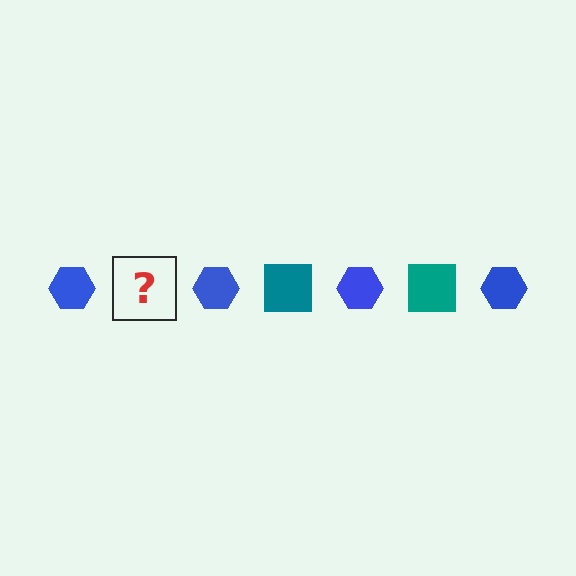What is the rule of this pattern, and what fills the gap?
The rule is that the pattern alternates between blue hexagon and teal square. The gap should be filled with a teal square.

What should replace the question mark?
The question mark should be replaced with a teal square.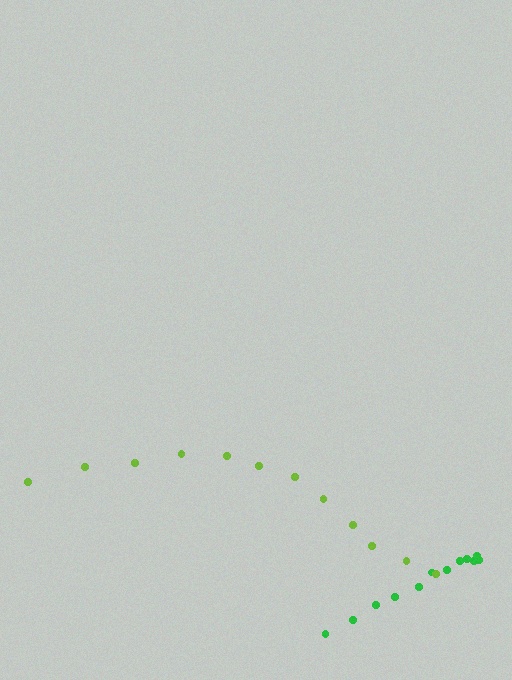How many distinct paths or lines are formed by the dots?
There are 2 distinct paths.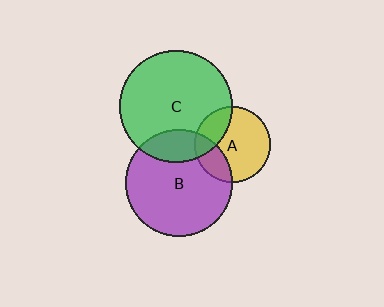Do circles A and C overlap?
Yes.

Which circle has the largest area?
Circle C (green).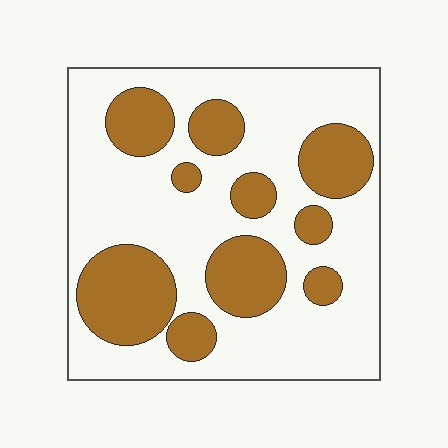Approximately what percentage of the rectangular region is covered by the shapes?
Approximately 30%.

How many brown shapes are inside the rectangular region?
10.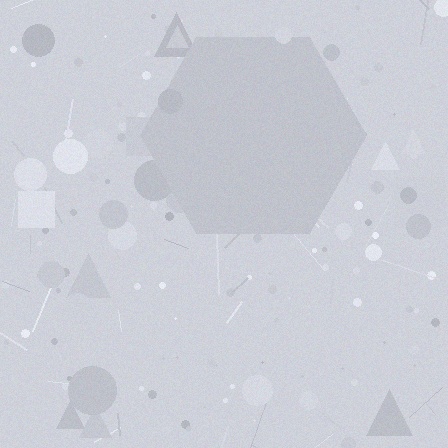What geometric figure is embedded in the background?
A hexagon is embedded in the background.